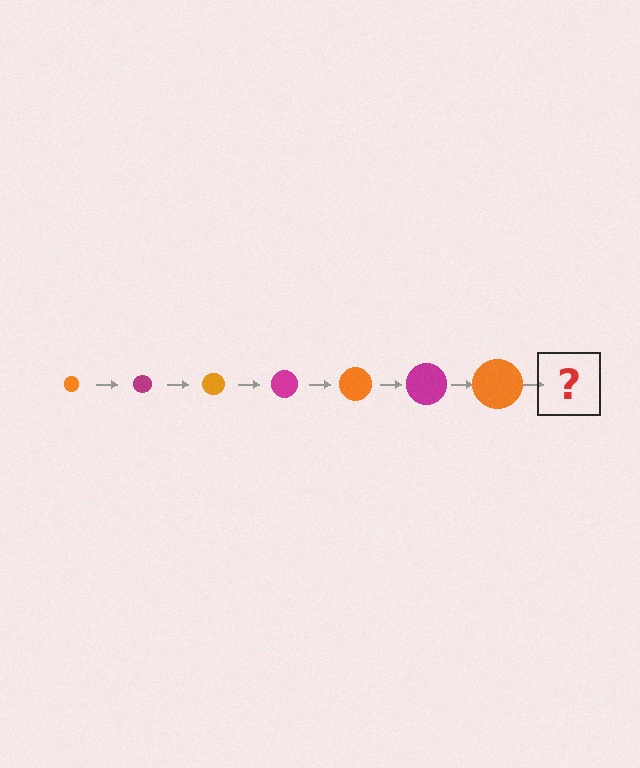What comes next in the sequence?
The next element should be a magenta circle, larger than the previous one.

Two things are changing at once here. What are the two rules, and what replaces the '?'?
The two rules are that the circle grows larger each step and the color cycles through orange and magenta. The '?' should be a magenta circle, larger than the previous one.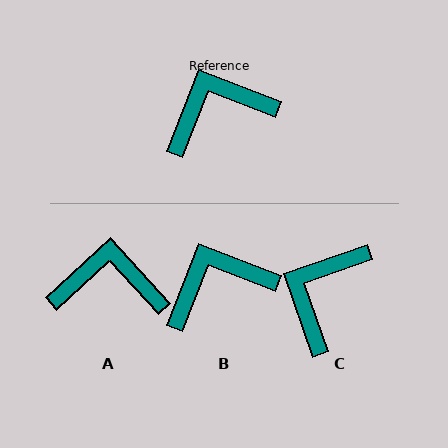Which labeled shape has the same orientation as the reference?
B.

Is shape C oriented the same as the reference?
No, it is off by about 41 degrees.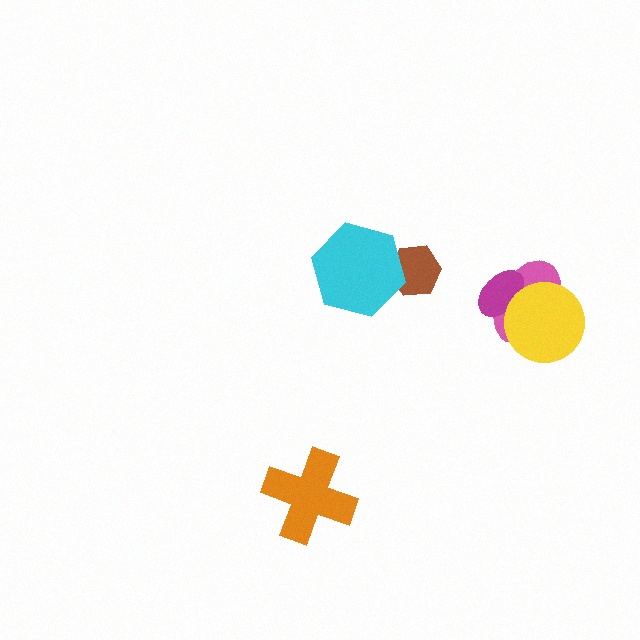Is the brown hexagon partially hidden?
Yes, it is partially covered by another shape.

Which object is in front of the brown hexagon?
The cyan hexagon is in front of the brown hexagon.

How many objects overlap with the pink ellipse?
2 objects overlap with the pink ellipse.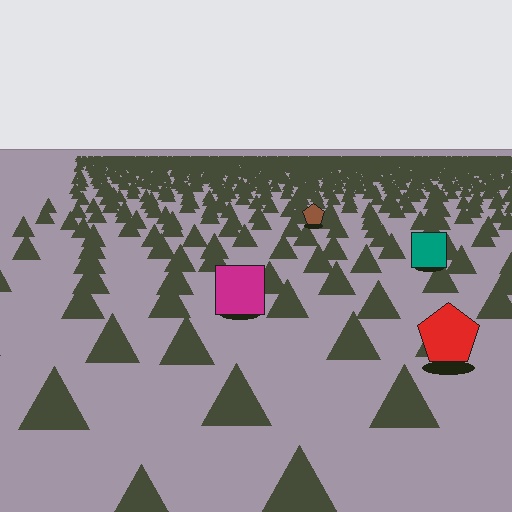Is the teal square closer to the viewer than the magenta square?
No. The magenta square is closer — you can tell from the texture gradient: the ground texture is coarser near it.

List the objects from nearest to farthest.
From nearest to farthest: the red pentagon, the magenta square, the teal square, the brown pentagon.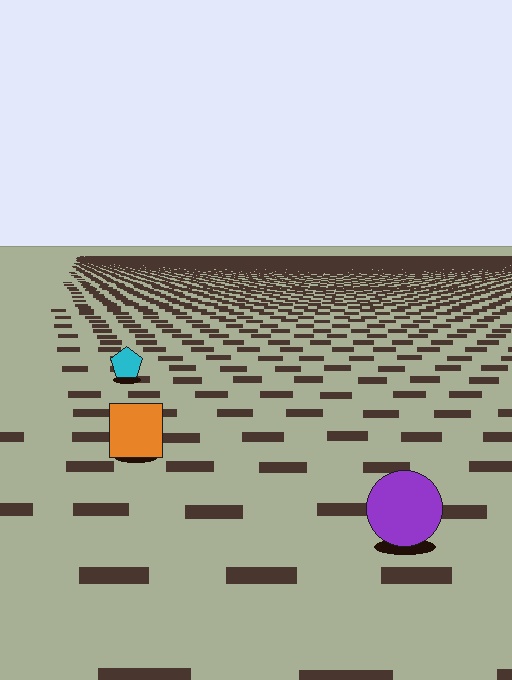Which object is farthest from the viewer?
The cyan pentagon is farthest from the viewer. It appears smaller and the ground texture around it is denser.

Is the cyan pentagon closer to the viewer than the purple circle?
No. The purple circle is closer — you can tell from the texture gradient: the ground texture is coarser near it.